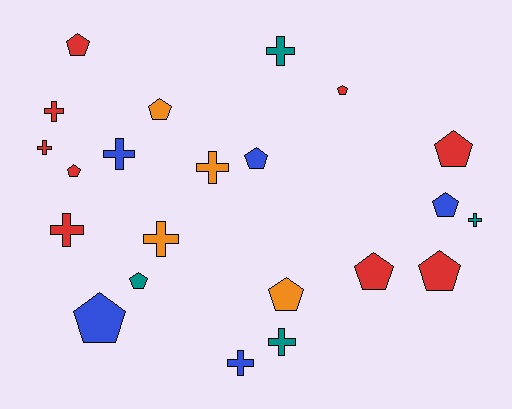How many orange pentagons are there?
There are 2 orange pentagons.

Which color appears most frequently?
Red, with 9 objects.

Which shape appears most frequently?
Pentagon, with 12 objects.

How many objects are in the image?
There are 22 objects.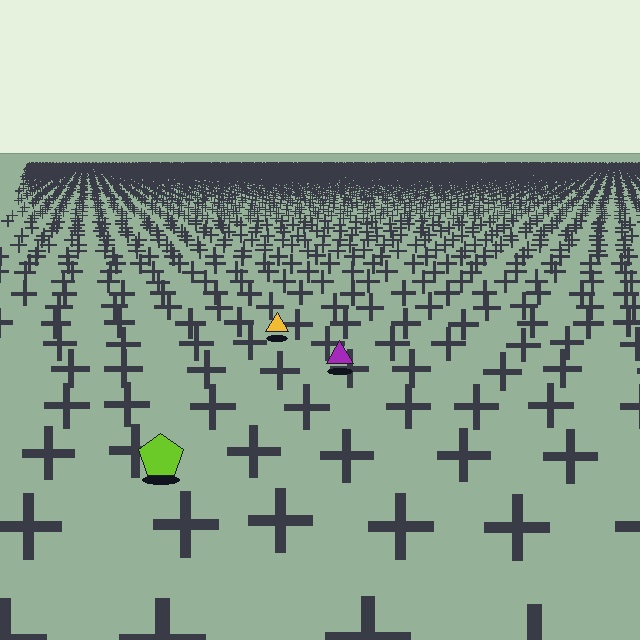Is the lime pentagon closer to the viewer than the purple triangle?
Yes. The lime pentagon is closer — you can tell from the texture gradient: the ground texture is coarser near it.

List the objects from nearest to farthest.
From nearest to farthest: the lime pentagon, the purple triangle, the yellow triangle.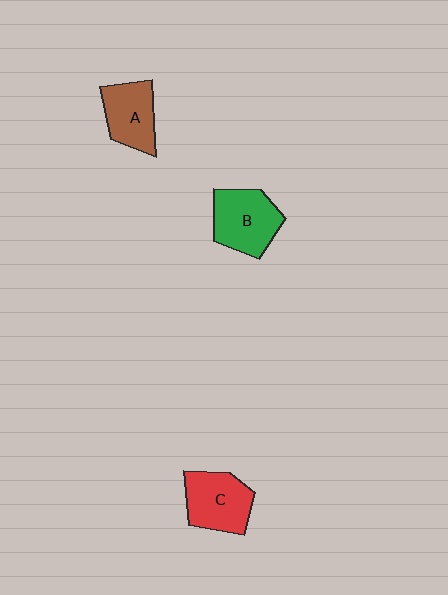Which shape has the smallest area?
Shape A (brown).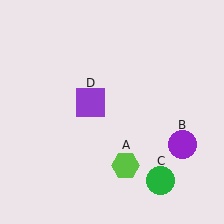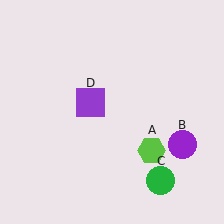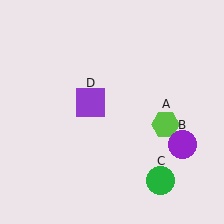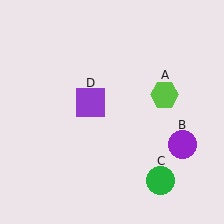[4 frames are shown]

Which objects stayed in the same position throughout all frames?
Purple circle (object B) and green circle (object C) and purple square (object D) remained stationary.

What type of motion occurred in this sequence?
The lime hexagon (object A) rotated counterclockwise around the center of the scene.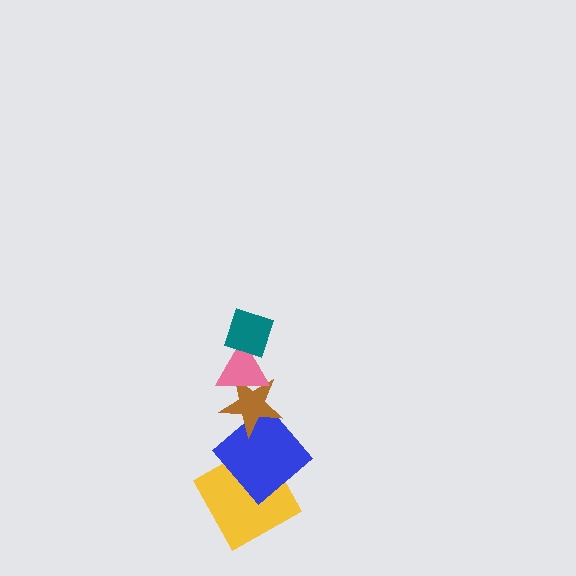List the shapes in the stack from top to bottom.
From top to bottom: the teal diamond, the pink triangle, the brown star, the blue diamond, the yellow square.